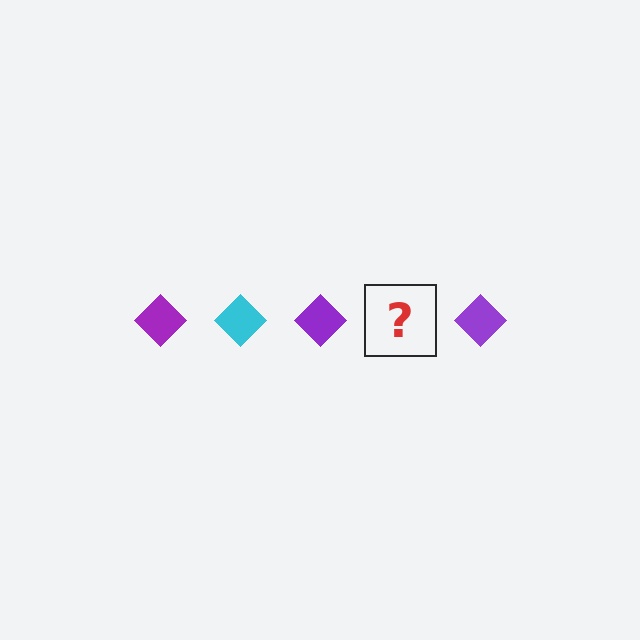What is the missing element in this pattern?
The missing element is a cyan diamond.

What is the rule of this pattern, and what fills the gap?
The rule is that the pattern cycles through purple, cyan diamonds. The gap should be filled with a cyan diamond.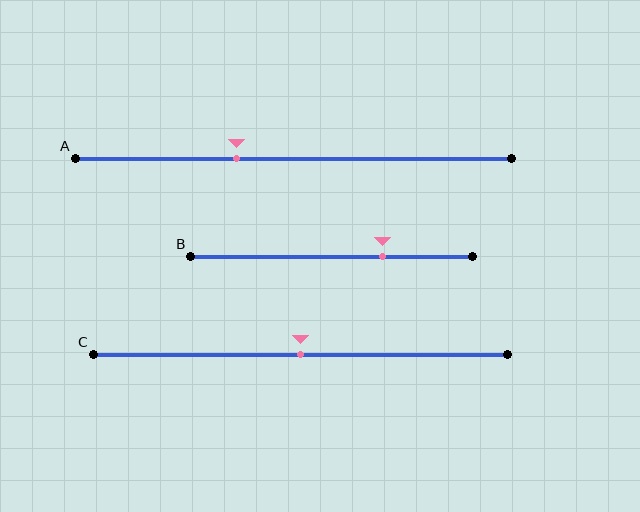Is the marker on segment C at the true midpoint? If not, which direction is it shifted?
Yes, the marker on segment C is at the true midpoint.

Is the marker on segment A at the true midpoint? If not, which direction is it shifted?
No, the marker on segment A is shifted to the left by about 13% of the segment length.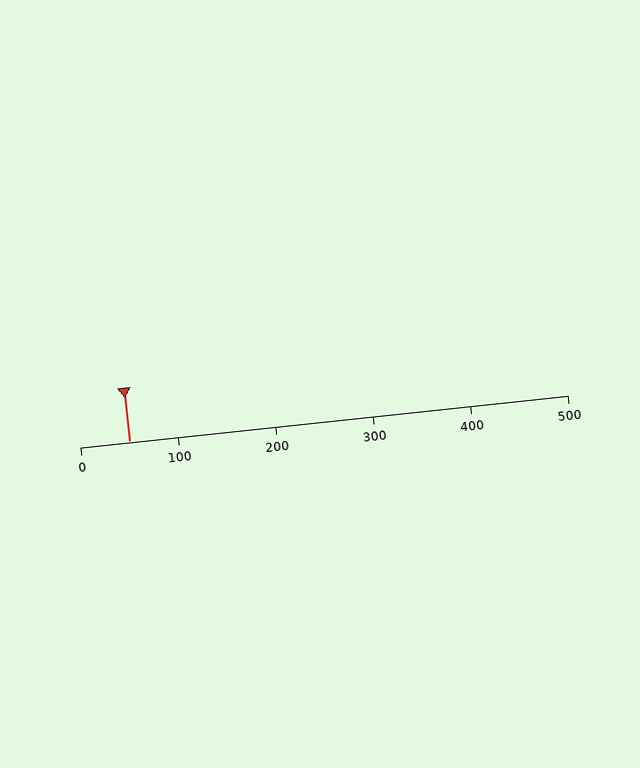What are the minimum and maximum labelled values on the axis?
The axis runs from 0 to 500.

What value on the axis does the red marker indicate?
The marker indicates approximately 50.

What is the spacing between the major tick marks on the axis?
The major ticks are spaced 100 apart.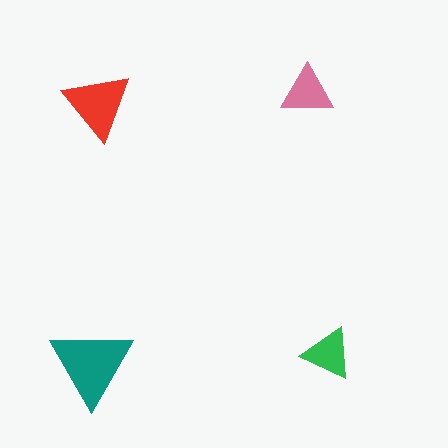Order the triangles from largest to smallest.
the teal one, the red one, the pink one, the green one.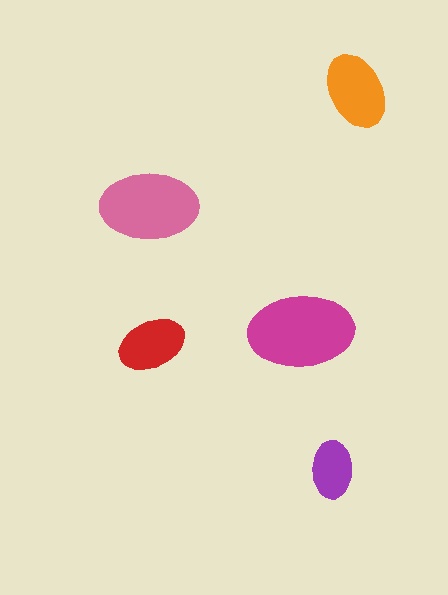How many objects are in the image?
There are 5 objects in the image.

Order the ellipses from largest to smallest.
the magenta one, the pink one, the orange one, the red one, the purple one.